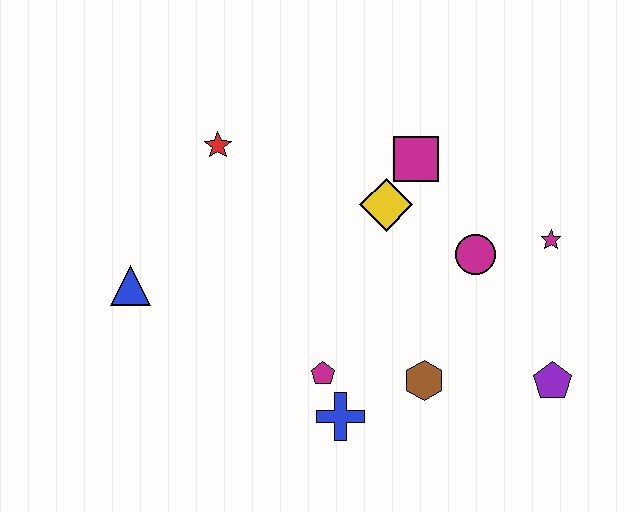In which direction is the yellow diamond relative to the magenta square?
The yellow diamond is below the magenta square.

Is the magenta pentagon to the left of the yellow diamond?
Yes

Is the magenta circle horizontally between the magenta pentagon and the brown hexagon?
No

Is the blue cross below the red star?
Yes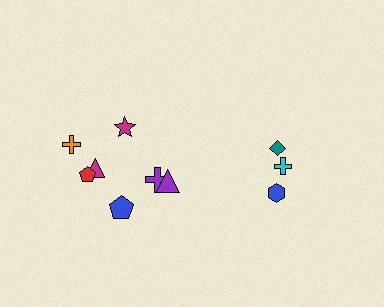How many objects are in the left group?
There are 7 objects.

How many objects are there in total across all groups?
There are 10 objects.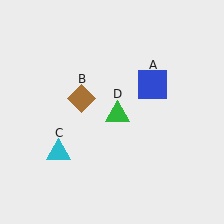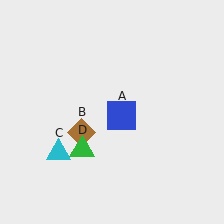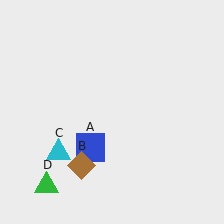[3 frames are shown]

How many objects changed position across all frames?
3 objects changed position: blue square (object A), brown diamond (object B), green triangle (object D).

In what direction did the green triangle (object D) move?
The green triangle (object D) moved down and to the left.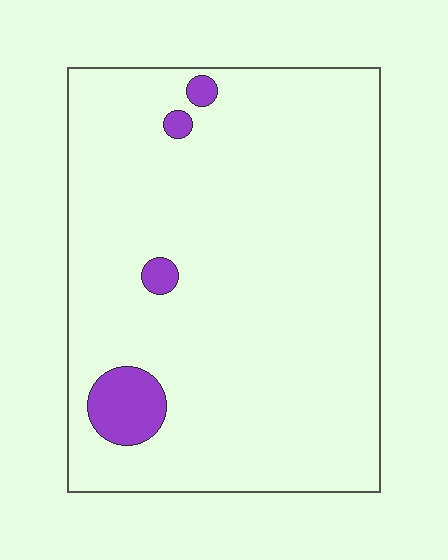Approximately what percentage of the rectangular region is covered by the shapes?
Approximately 5%.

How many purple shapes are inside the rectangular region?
4.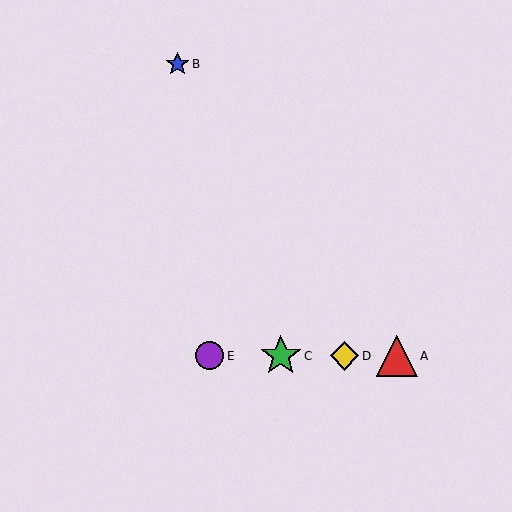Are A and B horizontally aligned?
No, A is at y≈356 and B is at y≈64.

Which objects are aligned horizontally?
Objects A, C, D, E are aligned horizontally.